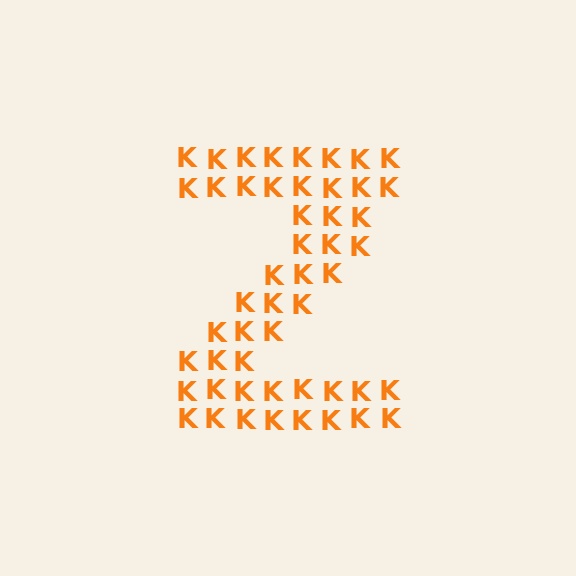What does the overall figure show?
The overall figure shows the letter Z.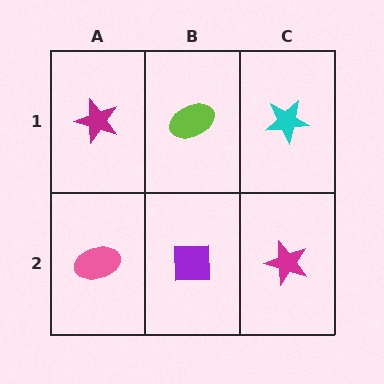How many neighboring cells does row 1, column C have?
2.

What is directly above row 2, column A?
A magenta star.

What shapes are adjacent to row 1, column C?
A magenta star (row 2, column C), a lime ellipse (row 1, column B).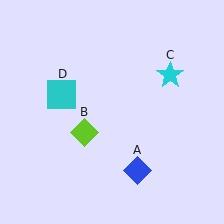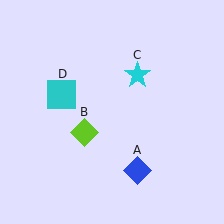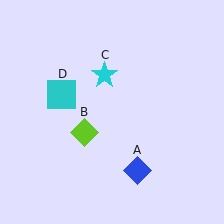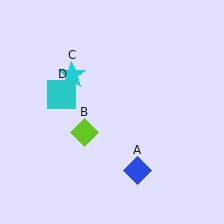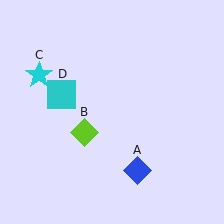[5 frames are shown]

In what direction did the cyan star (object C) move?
The cyan star (object C) moved left.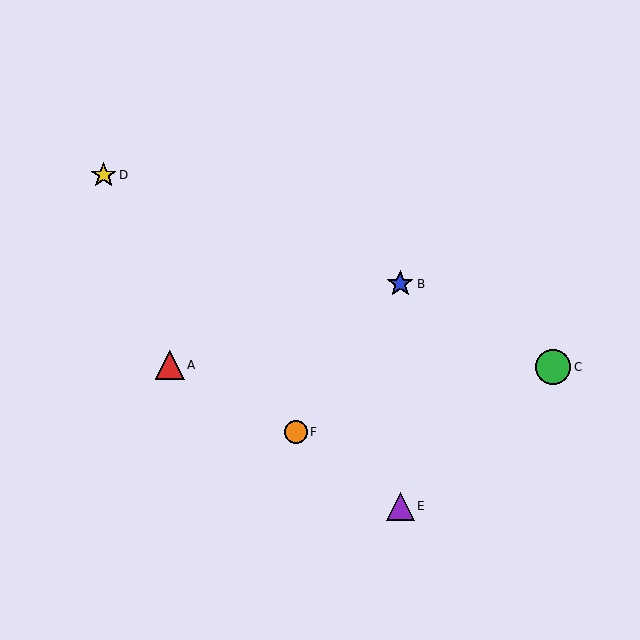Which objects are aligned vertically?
Objects B, E are aligned vertically.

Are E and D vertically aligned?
No, E is at x≈400 and D is at x≈104.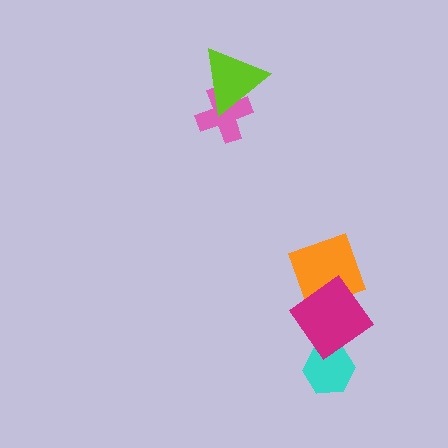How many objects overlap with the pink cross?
1 object overlaps with the pink cross.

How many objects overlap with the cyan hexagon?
1 object overlaps with the cyan hexagon.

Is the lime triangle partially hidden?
No, no other shape covers it.